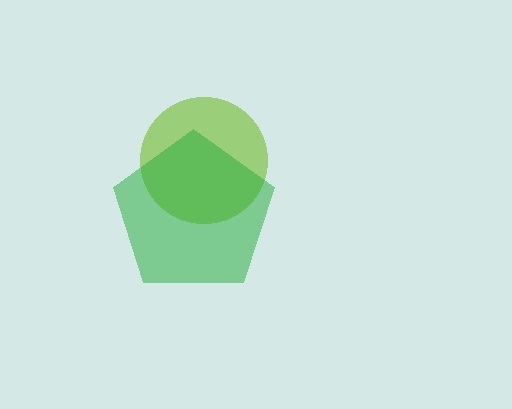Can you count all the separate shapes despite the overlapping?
Yes, there are 2 separate shapes.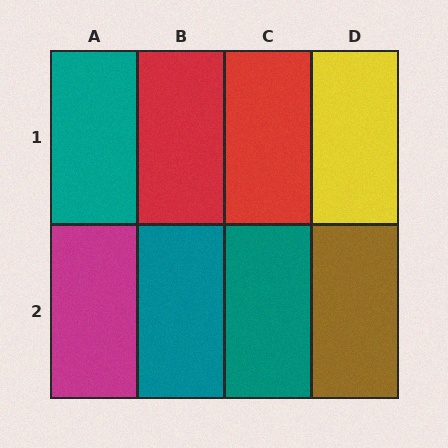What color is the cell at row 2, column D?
Brown.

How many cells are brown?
1 cell is brown.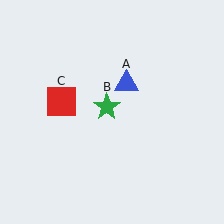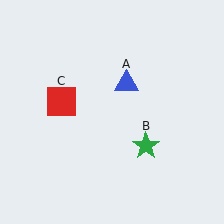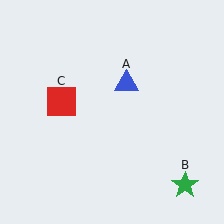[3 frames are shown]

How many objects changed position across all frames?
1 object changed position: green star (object B).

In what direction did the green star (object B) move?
The green star (object B) moved down and to the right.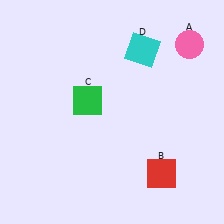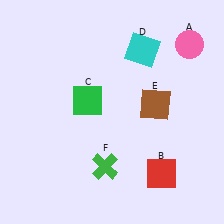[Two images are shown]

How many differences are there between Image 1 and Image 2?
There are 2 differences between the two images.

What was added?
A brown square (E), a green cross (F) were added in Image 2.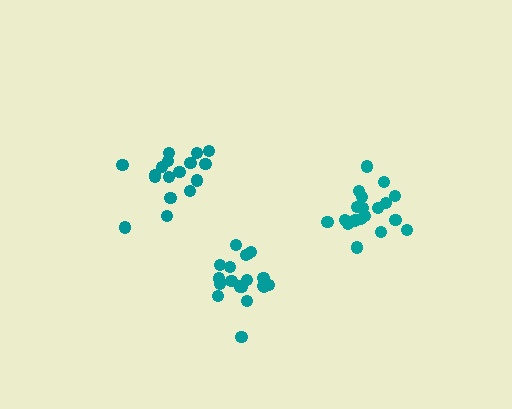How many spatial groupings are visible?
There are 3 spatial groupings.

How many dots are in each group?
Group 1: 17 dots, Group 2: 19 dots, Group 3: 19 dots (55 total).